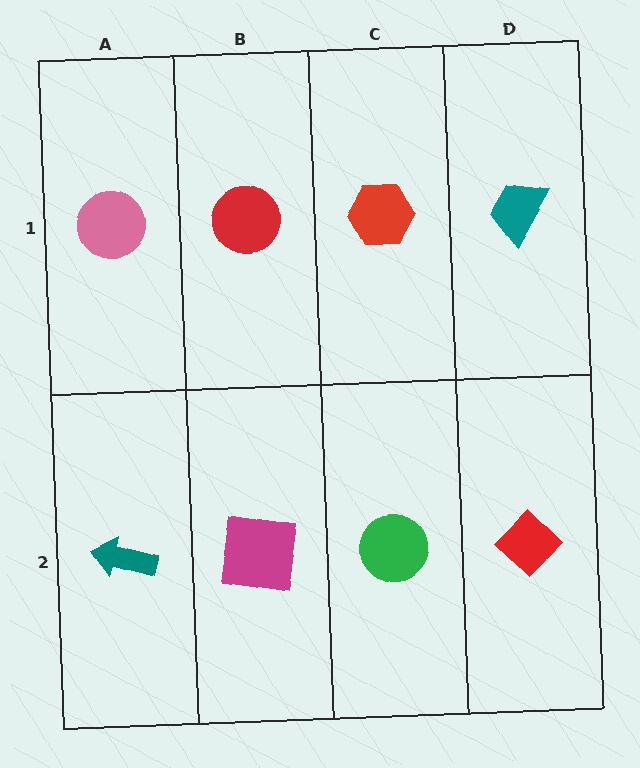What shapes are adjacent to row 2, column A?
A pink circle (row 1, column A), a magenta square (row 2, column B).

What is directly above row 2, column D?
A teal trapezoid.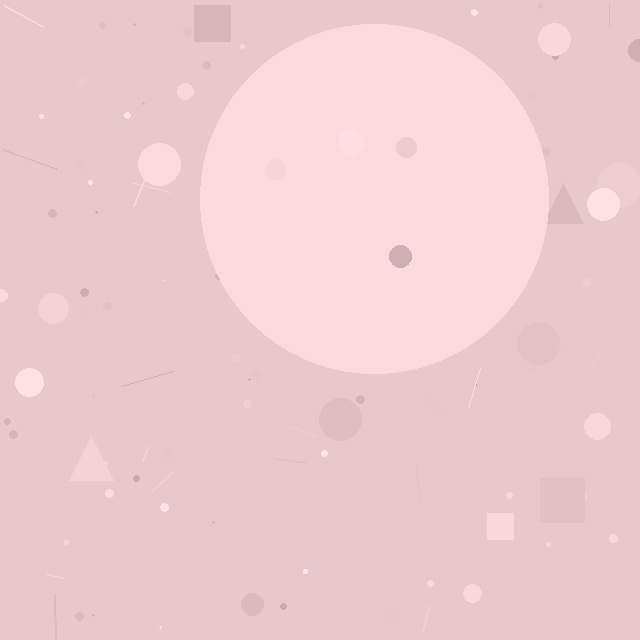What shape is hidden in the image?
A circle is hidden in the image.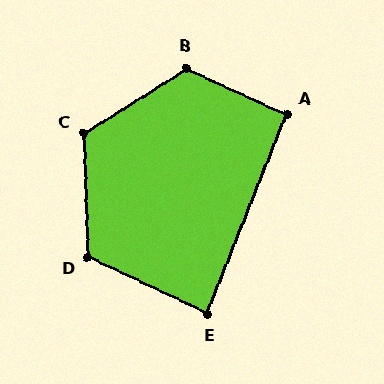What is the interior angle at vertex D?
Approximately 117 degrees (obtuse).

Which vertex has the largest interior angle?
B, at approximately 124 degrees.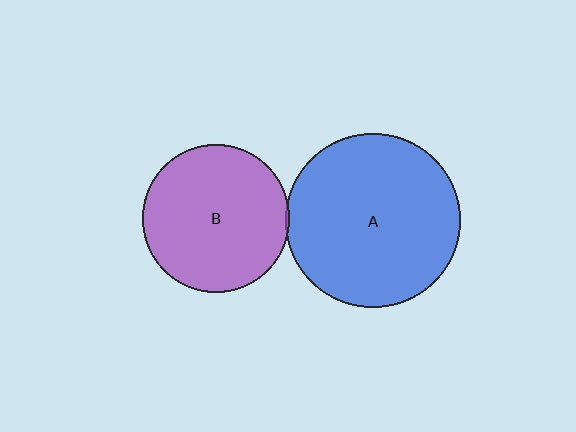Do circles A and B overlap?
Yes.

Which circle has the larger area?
Circle A (blue).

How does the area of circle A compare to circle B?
Approximately 1.4 times.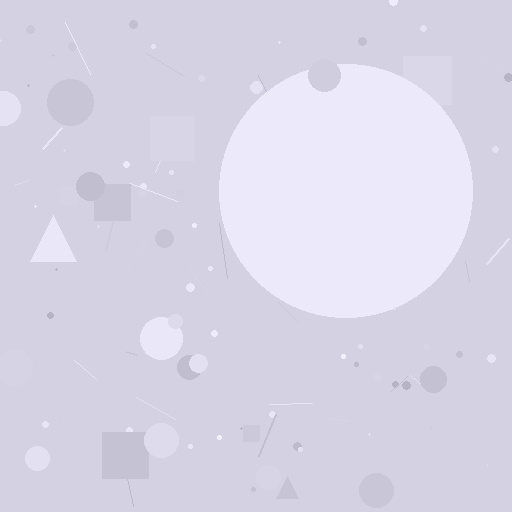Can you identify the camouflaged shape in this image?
The camouflaged shape is a circle.